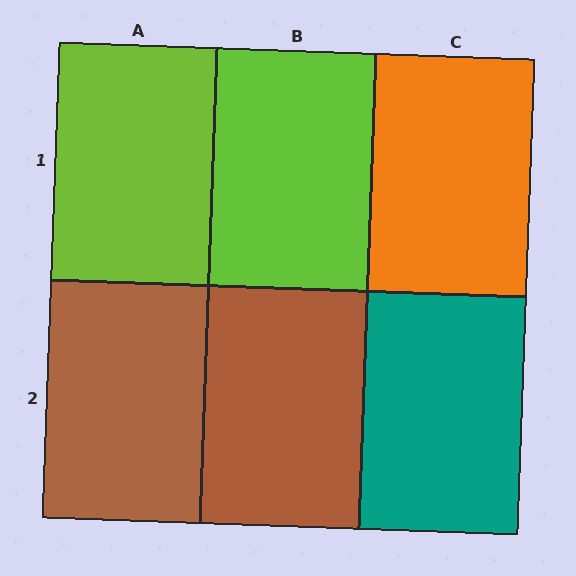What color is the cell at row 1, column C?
Orange.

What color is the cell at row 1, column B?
Lime.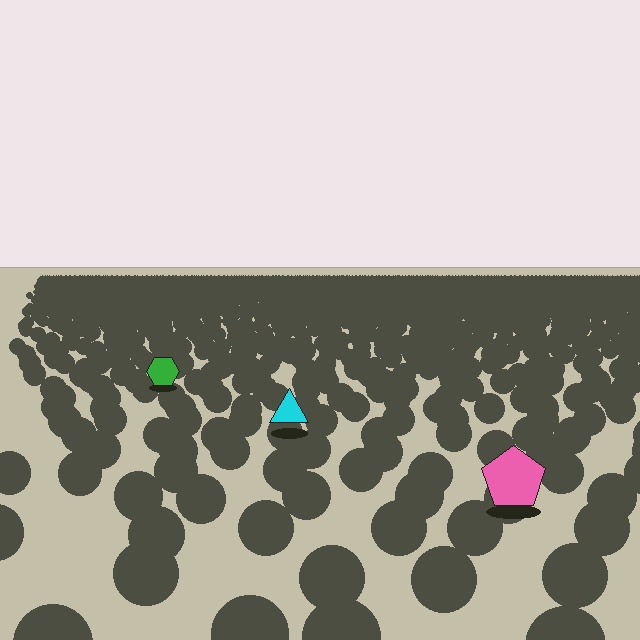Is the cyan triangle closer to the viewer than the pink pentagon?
No. The pink pentagon is closer — you can tell from the texture gradient: the ground texture is coarser near it.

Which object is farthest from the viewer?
The green hexagon is farthest from the viewer. It appears smaller and the ground texture around it is denser.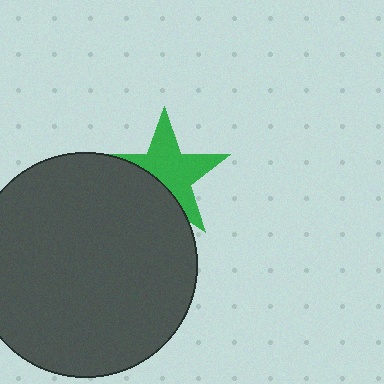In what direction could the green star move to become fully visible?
The green star could move up. That would shift it out from behind the dark gray circle entirely.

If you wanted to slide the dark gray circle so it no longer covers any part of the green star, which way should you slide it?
Slide it down — that is the most direct way to separate the two shapes.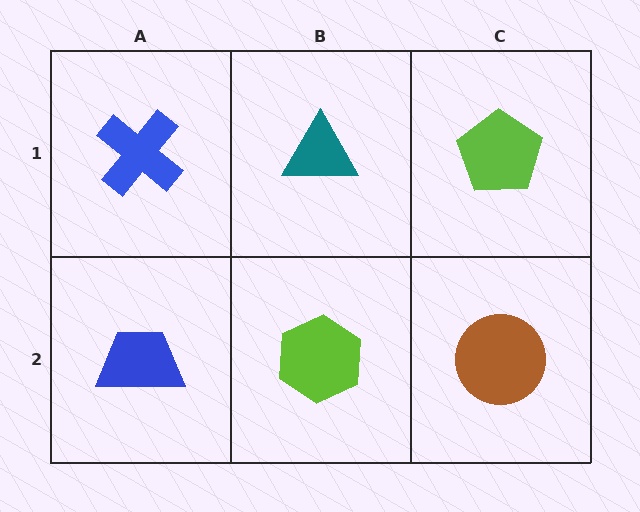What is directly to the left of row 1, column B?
A blue cross.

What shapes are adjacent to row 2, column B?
A teal triangle (row 1, column B), a blue trapezoid (row 2, column A), a brown circle (row 2, column C).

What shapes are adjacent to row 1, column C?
A brown circle (row 2, column C), a teal triangle (row 1, column B).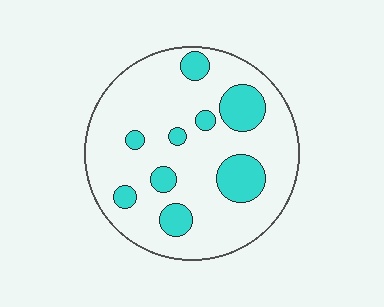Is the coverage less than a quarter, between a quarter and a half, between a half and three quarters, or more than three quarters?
Less than a quarter.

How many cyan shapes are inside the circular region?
9.